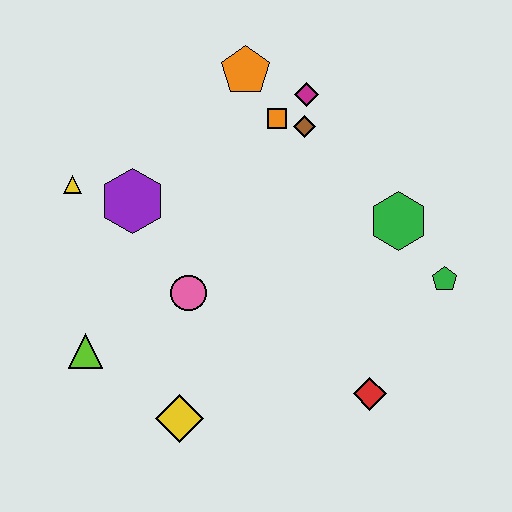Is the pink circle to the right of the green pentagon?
No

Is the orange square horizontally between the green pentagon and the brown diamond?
No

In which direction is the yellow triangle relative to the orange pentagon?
The yellow triangle is to the left of the orange pentagon.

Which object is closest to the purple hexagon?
The yellow triangle is closest to the purple hexagon.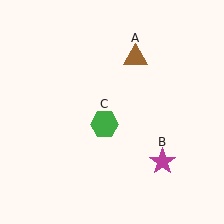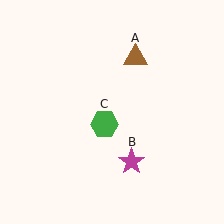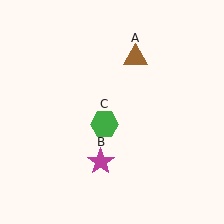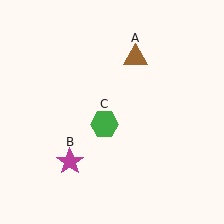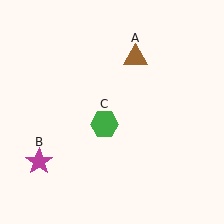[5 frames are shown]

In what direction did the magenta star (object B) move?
The magenta star (object B) moved left.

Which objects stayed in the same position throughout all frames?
Brown triangle (object A) and green hexagon (object C) remained stationary.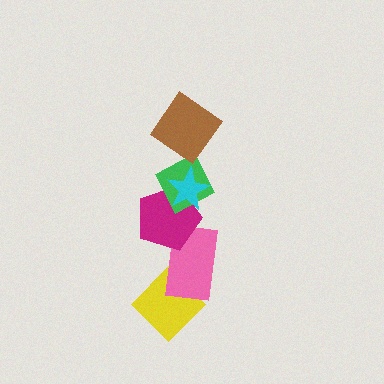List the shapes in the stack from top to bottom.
From top to bottom: the brown diamond, the cyan star, the green diamond, the magenta pentagon, the pink rectangle, the yellow diamond.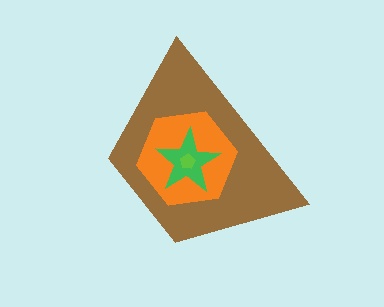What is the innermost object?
The lime pentagon.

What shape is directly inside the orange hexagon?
The green star.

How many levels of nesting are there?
4.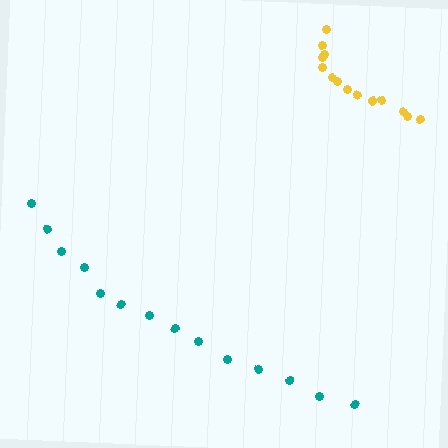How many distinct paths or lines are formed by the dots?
There are 2 distinct paths.